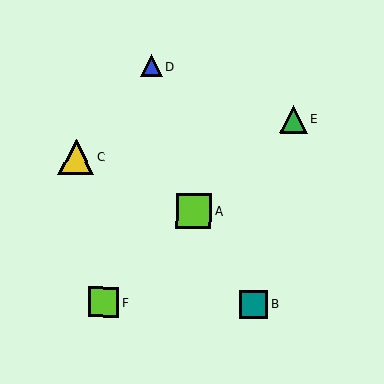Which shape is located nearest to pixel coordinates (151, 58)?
The blue triangle (labeled D) at (151, 66) is nearest to that location.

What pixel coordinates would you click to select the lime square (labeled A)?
Click at (194, 211) to select the lime square A.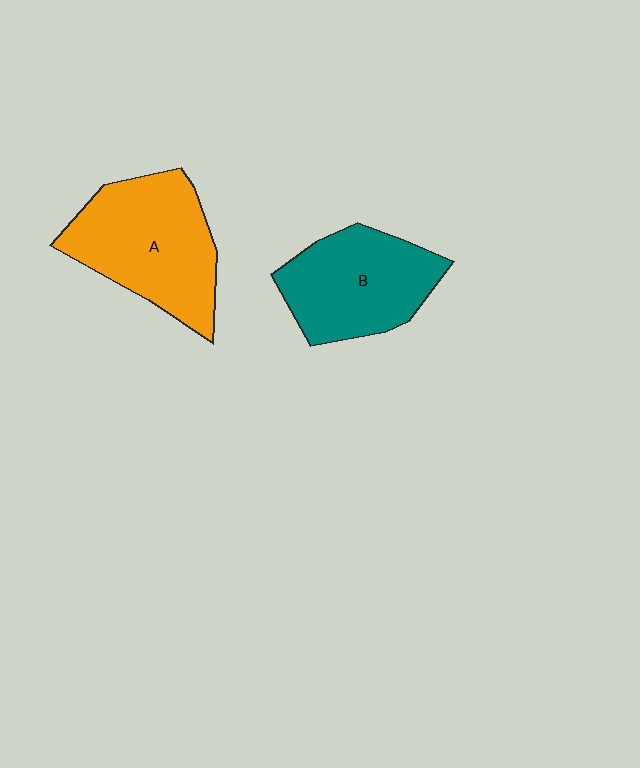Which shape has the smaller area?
Shape B (teal).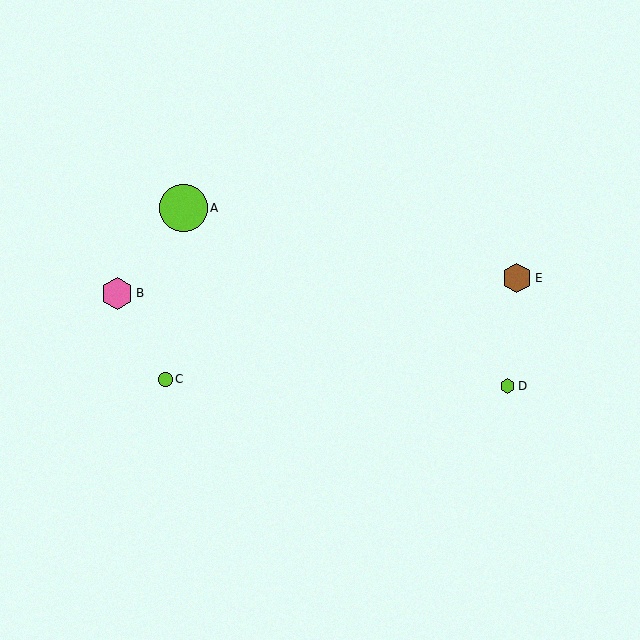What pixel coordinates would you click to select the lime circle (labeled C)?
Click at (166, 379) to select the lime circle C.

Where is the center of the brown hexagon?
The center of the brown hexagon is at (517, 278).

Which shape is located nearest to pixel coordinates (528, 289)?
The brown hexagon (labeled E) at (517, 278) is nearest to that location.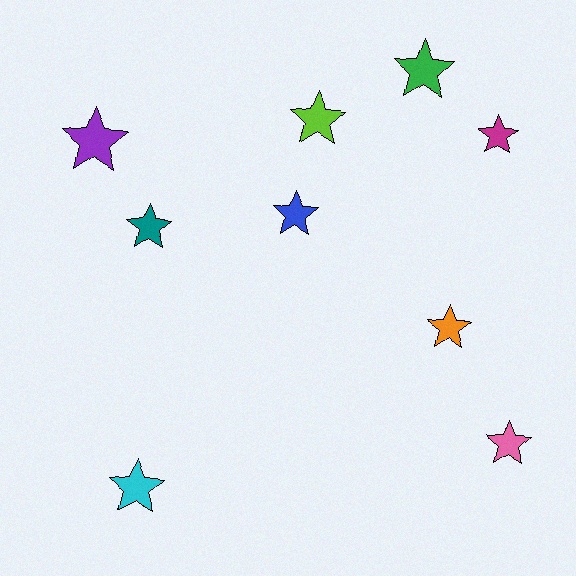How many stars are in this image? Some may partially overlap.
There are 9 stars.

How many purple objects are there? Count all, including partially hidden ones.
There is 1 purple object.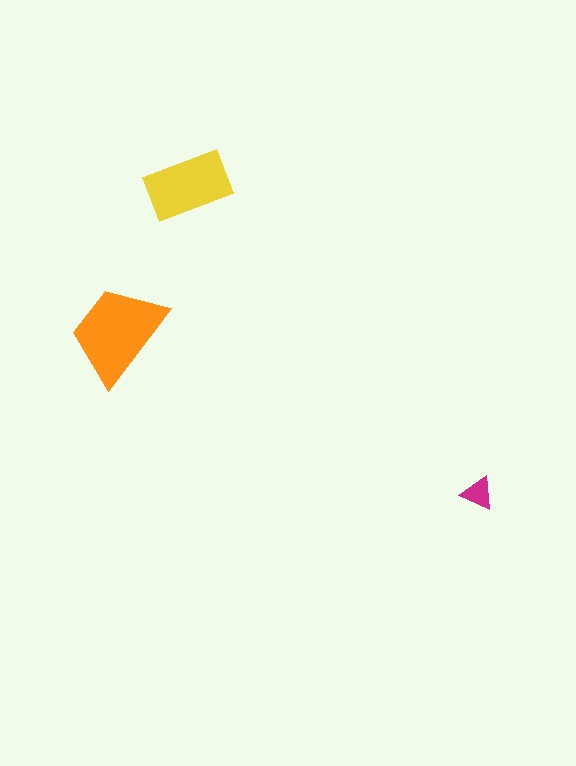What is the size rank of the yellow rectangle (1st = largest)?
2nd.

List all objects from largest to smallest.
The orange trapezoid, the yellow rectangle, the magenta triangle.